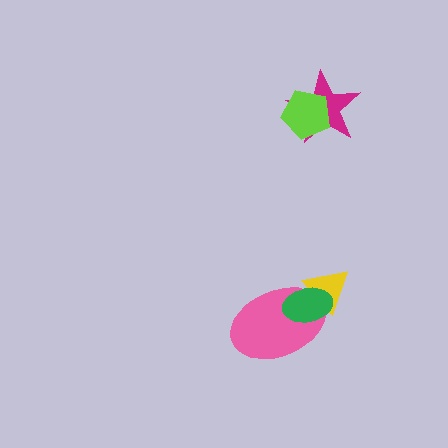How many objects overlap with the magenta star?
1 object overlaps with the magenta star.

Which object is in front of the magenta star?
The lime pentagon is in front of the magenta star.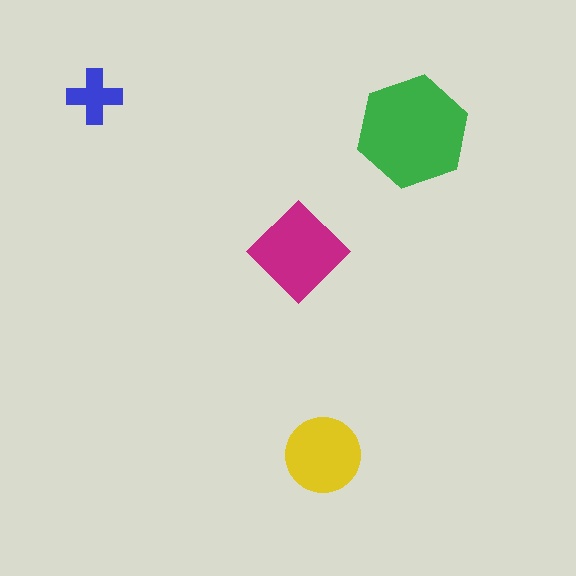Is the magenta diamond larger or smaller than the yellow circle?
Larger.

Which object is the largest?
The green hexagon.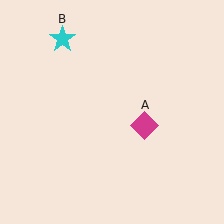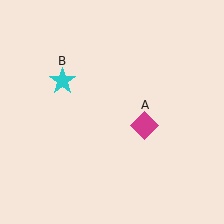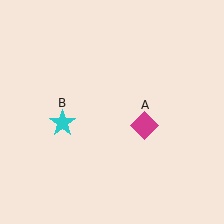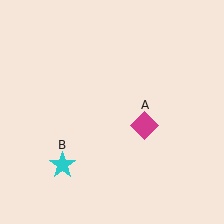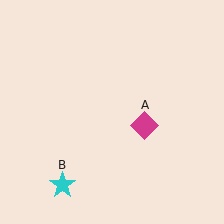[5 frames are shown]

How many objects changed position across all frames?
1 object changed position: cyan star (object B).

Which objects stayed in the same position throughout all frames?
Magenta diamond (object A) remained stationary.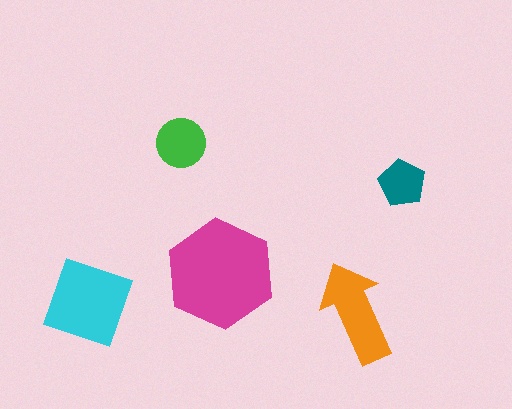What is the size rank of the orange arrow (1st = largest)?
3rd.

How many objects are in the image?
There are 5 objects in the image.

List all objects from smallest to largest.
The teal pentagon, the green circle, the orange arrow, the cyan diamond, the magenta hexagon.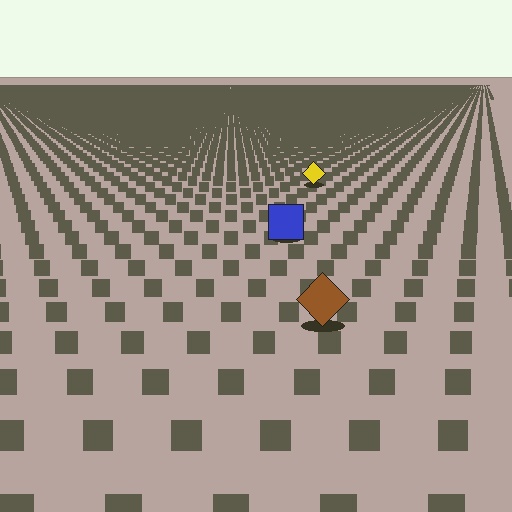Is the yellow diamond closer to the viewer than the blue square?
No. The blue square is closer — you can tell from the texture gradient: the ground texture is coarser near it.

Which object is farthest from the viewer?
The yellow diamond is farthest from the viewer. It appears smaller and the ground texture around it is denser.